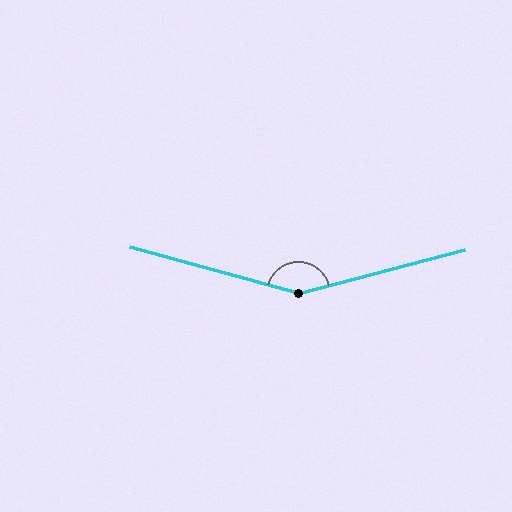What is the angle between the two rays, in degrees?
Approximately 150 degrees.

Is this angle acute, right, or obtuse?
It is obtuse.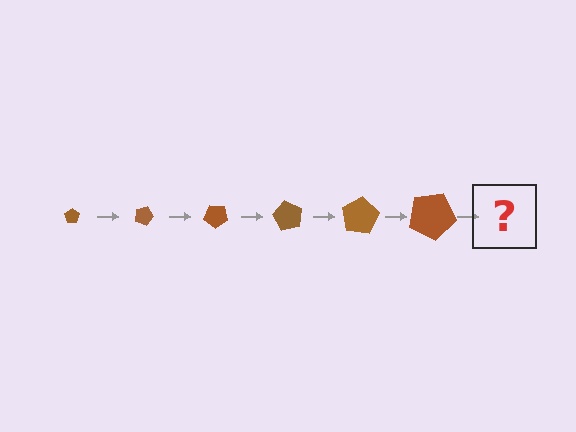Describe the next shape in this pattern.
It should be a pentagon, larger than the previous one and rotated 120 degrees from the start.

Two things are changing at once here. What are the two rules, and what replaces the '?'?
The two rules are that the pentagon grows larger each step and it rotates 20 degrees each step. The '?' should be a pentagon, larger than the previous one and rotated 120 degrees from the start.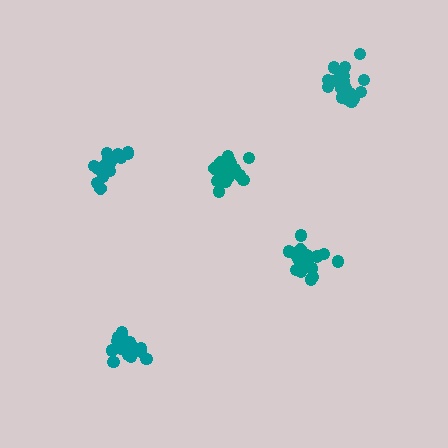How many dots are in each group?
Group 1: 21 dots, Group 2: 21 dots, Group 3: 21 dots, Group 4: 18 dots, Group 5: 16 dots (97 total).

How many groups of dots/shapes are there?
There are 5 groups.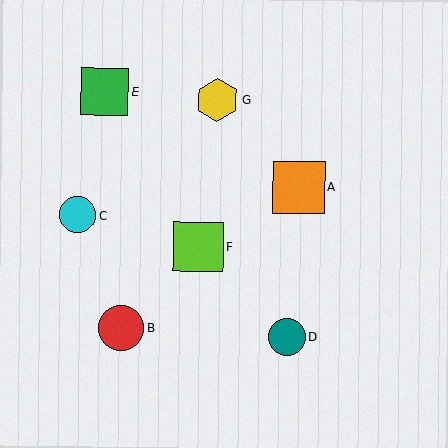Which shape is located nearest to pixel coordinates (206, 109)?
The yellow hexagon (labeled G) at (217, 100) is nearest to that location.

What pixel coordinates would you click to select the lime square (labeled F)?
Click at (198, 247) to select the lime square F.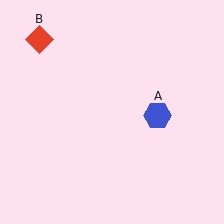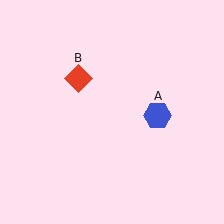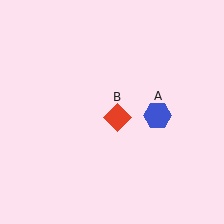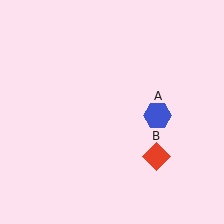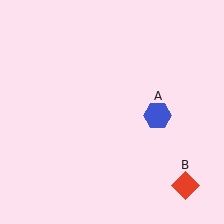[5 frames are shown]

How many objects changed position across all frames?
1 object changed position: red diamond (object B).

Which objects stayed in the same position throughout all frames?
Blue hexagon (object A) remained stationary.